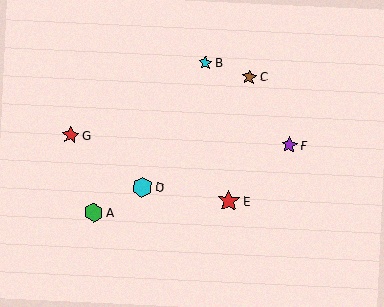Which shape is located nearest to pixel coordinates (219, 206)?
The red star (labeled E) at (229, 201) is nearest to that location.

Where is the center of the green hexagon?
The center of the green hexagon is at (94, 213).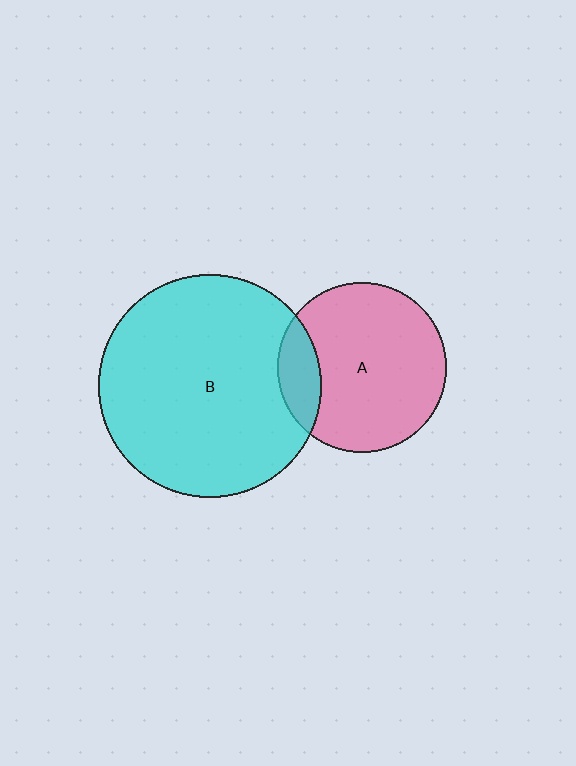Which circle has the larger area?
Circle B (cyan).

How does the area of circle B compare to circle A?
Approximately 1.7 times.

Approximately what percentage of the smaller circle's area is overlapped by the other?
Approximately 15%.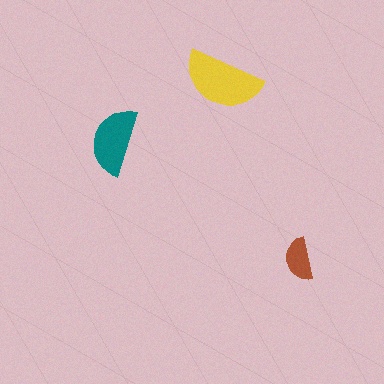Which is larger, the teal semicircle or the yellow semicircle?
The yellow one.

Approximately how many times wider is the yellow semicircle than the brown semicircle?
About 2 times wider.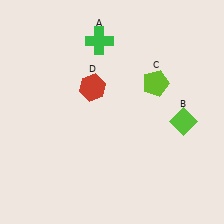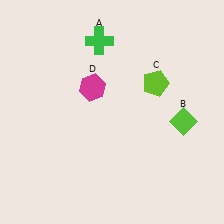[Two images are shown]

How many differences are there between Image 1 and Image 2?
There is 1 difference between the two images.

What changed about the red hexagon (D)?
In Image 1, D is red. In Image 2, it changed to magenta.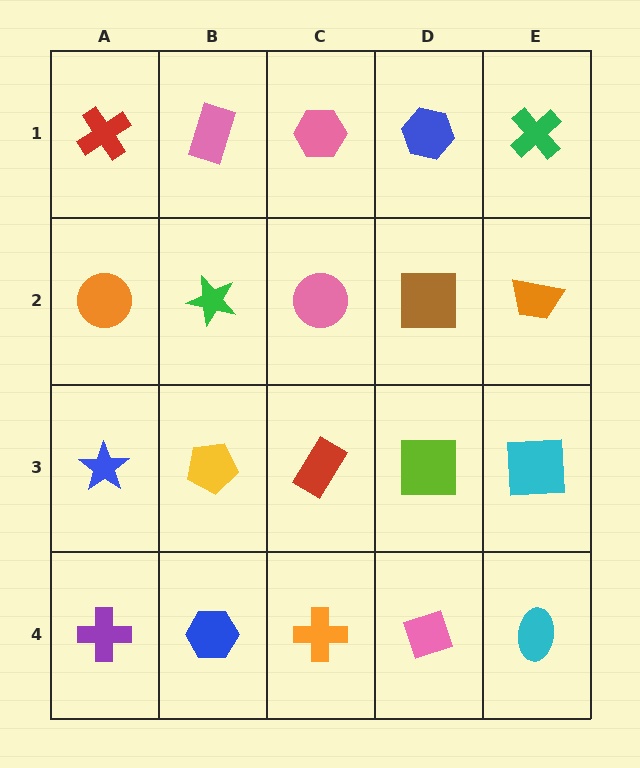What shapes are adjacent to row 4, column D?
A lime square (row 3, column D), an orange cross (row 4, column C), a cyan ellipse (row 4, column E).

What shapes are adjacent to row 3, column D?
A brown square (row 2, column D), a pink diamond (row 4, column D), a red rectangle (row 3, column C), a cyan square (row 3, column E).